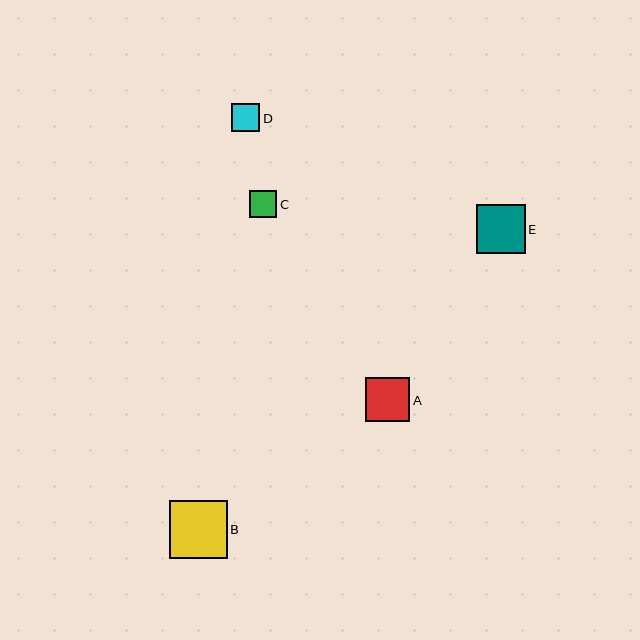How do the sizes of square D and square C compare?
Square D and square C are approximately the same size.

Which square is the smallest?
Square C is the smallest with a size of approximately 27 pixels.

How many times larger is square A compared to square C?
Square A is approximately 1.6 times the size of square C.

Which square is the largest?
Square B is the largest with a size of approximately 58 pixels.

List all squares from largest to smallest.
From largest to smallest: B, E, A, D, C.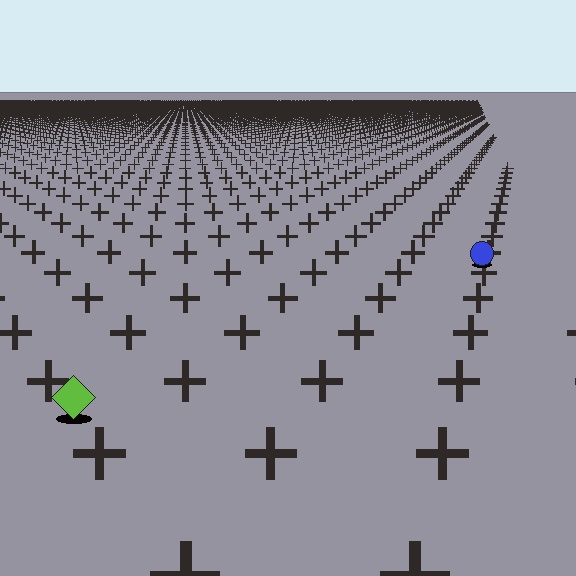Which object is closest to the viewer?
The lime diamond is closest. The texture marks near it are larger and more spread out.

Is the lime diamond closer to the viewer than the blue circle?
Yes. The lime diamond is closer — you can tell from the texture gradient: the ground texture is coarser near it.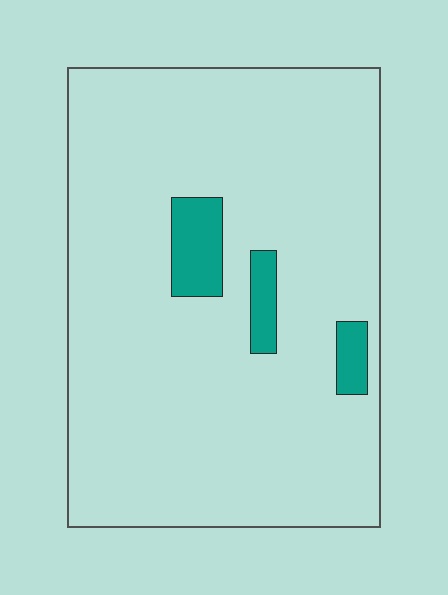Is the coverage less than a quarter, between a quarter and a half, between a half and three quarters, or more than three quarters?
Less than a quarter.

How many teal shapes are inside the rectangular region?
3.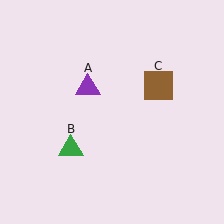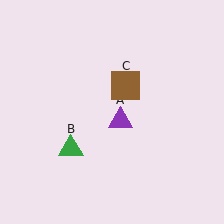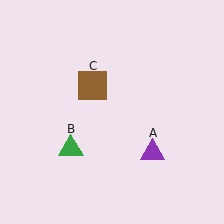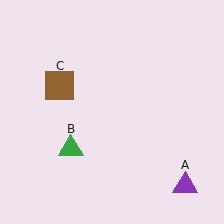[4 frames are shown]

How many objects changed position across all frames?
2 objects changed position: purple triangle (object A), brown square (object C).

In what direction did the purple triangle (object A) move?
The purple triangle (object A) moved down and to the right.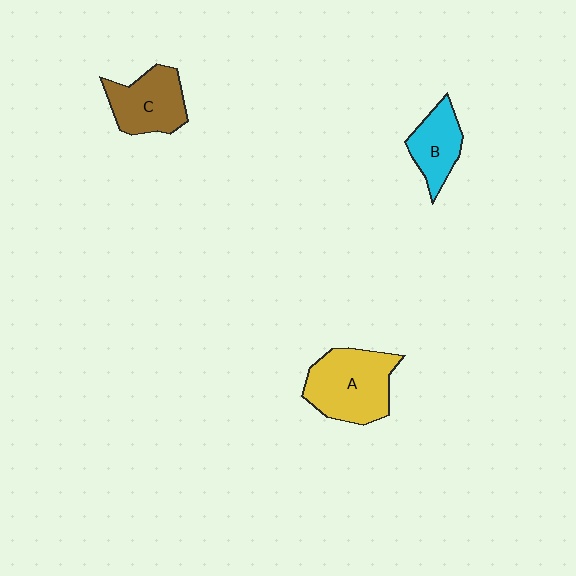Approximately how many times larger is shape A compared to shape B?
Approximately 1.7 times.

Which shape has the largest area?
Shape A (yellow).